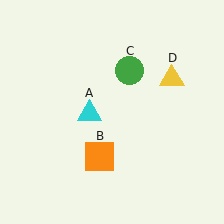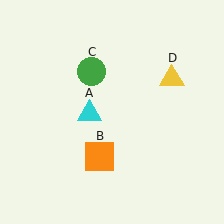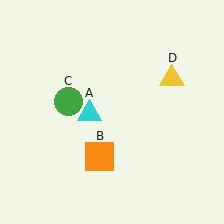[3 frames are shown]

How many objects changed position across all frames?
1 object changed position: green circle (object C).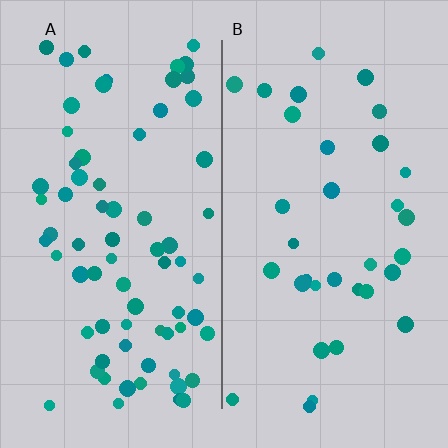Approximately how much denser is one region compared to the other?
Approximately 2.2× — region A over region B.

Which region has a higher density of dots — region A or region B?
A (the left).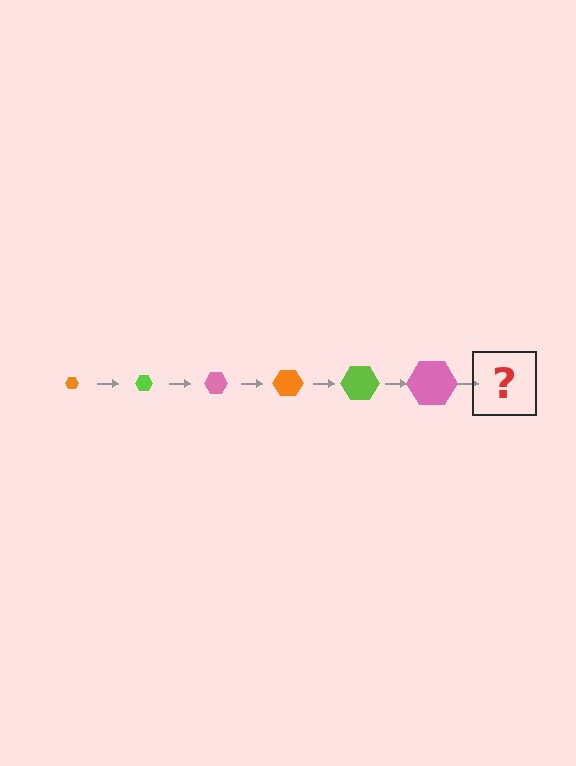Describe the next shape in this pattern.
It should be an orange hexagon, larger than the previous one.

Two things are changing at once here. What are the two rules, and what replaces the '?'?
The two rules are that the hexagon grows larger each step and the color cycles through orange, lime, and pink. The '?' should be an orange hexagon, larger than the previous one.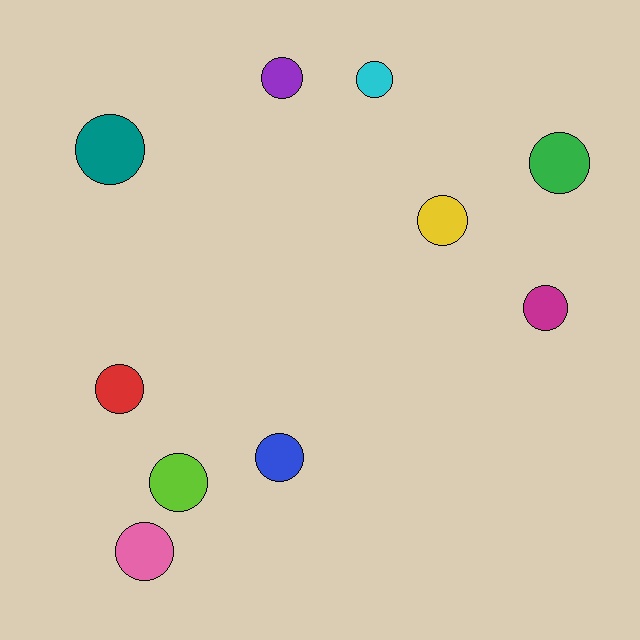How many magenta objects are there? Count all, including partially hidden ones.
There is 1 magenta object.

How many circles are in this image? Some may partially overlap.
There are 10 circles.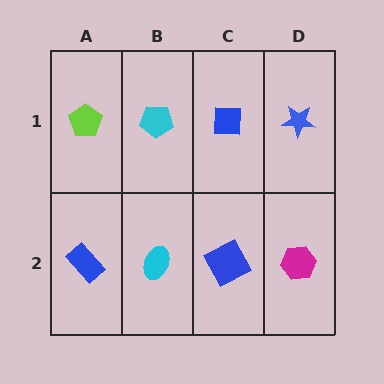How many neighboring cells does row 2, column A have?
2.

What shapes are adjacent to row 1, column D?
A magenta hexagon (row 2, column D), a blue square (row 1, column C).